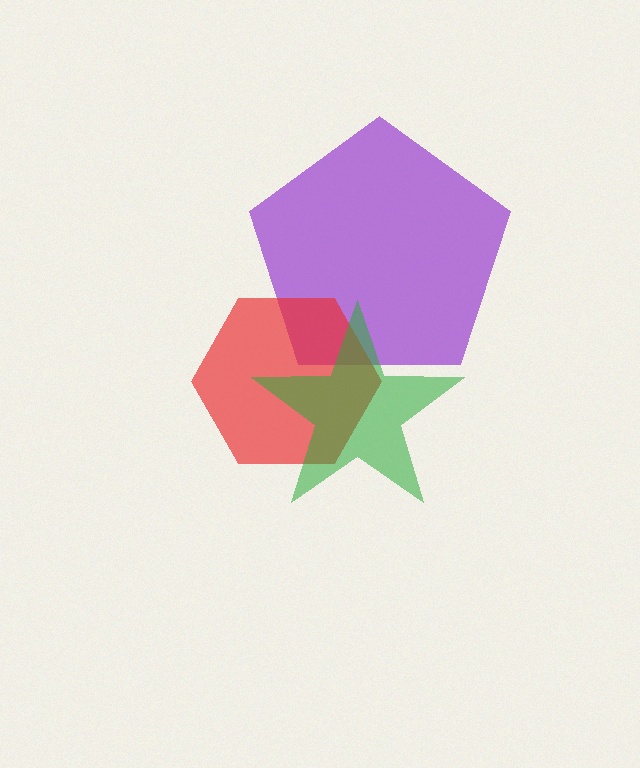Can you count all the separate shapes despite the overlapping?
Yes, there are 3 separate shapes.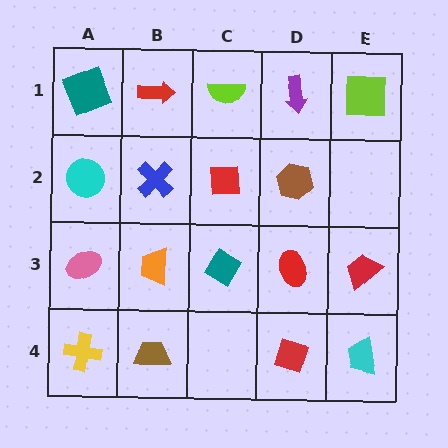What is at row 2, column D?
A brown hexagon.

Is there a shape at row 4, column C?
No, that cell is empty.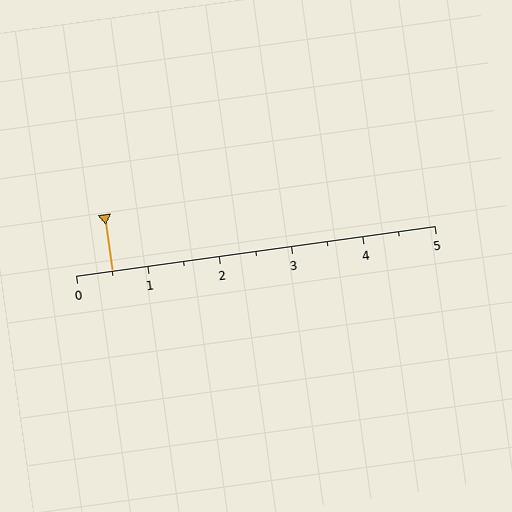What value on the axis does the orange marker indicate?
The marker indicates approximately 0.5.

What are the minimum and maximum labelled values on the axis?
The axis runs from 0 to 5.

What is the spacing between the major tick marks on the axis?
The major ticks are spaced 1 apart.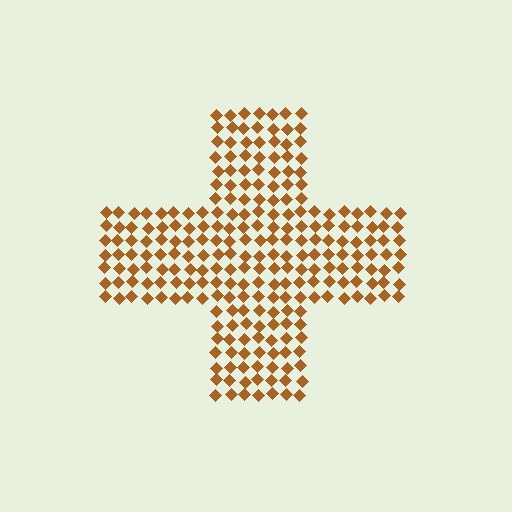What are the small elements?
The small elements are diamonds.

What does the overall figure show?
The overall figure shows a cross.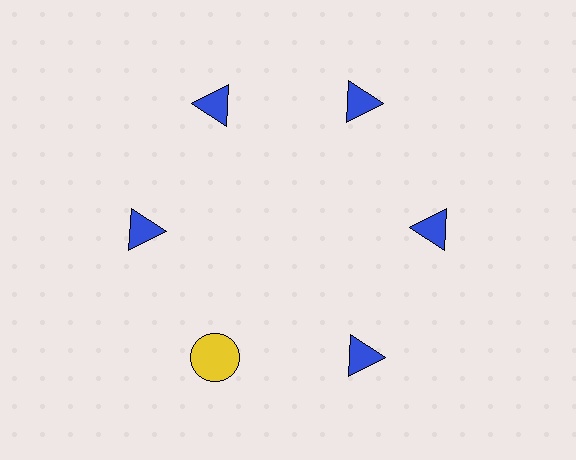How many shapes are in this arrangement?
There are 6 shapes arranged in a ring pattern.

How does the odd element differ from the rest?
It differs in both color (yellow instead of blue) and shape (circle instead of triangle).